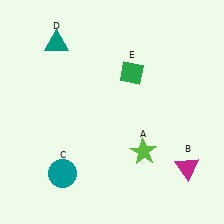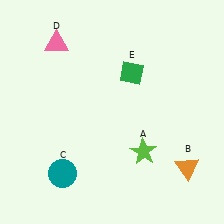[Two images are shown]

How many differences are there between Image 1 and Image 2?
There are 2 differences between the two images.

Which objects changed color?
B changed from magenta to orange. D changed from teal to pink.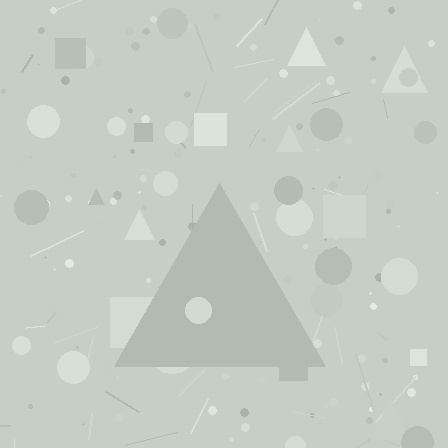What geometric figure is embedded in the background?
A triangle is embedded in the background.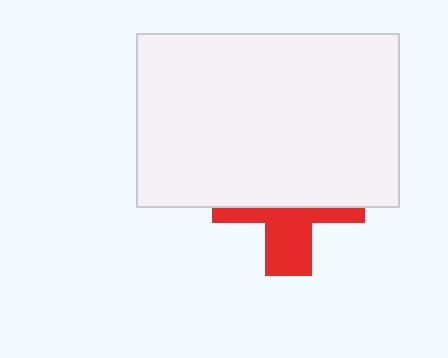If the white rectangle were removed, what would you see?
You would see the complete red cross.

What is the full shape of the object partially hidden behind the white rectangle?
The partially hidden object is a red cross.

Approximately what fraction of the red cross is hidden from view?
Roughly 60% of the red cross is hidden behind the white rectangle.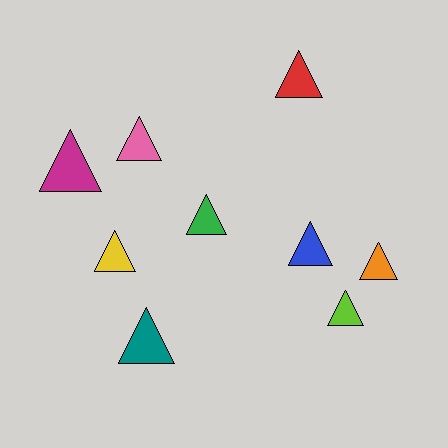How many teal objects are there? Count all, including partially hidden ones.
There is 1 teal object.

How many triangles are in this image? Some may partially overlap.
There are 9 triangles.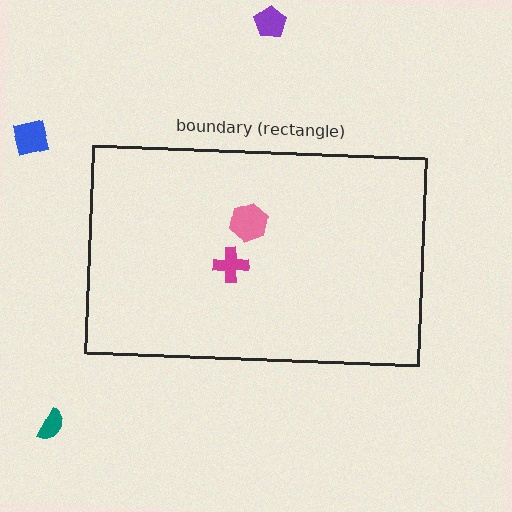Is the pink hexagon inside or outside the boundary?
Inside.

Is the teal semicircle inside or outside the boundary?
Outside.